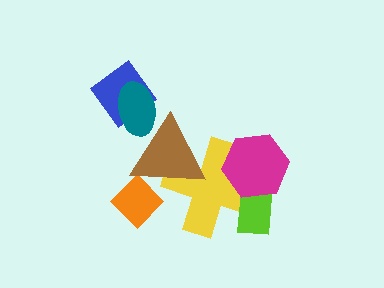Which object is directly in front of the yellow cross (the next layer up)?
The lime rectangle is directly in front of the yellow cross.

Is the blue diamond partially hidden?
Yes, it is partially covered by another shape.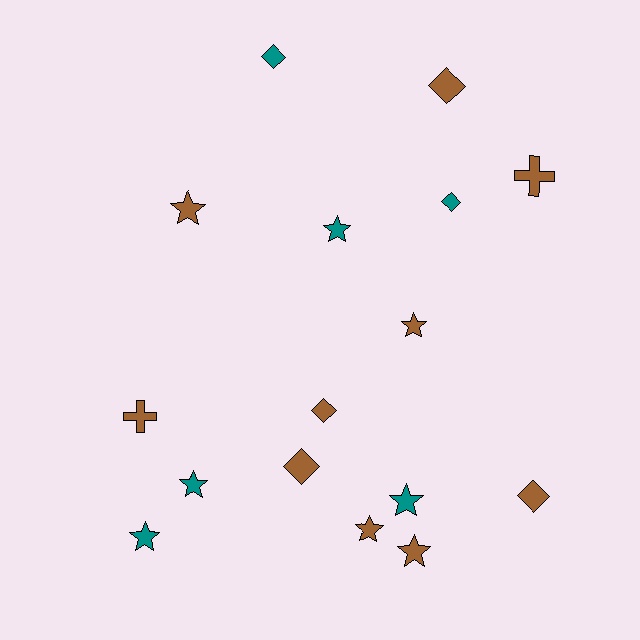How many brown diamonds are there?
There are 4 brown diamonds.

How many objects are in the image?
There are 16 objects.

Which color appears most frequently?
Brown, with 10 objects.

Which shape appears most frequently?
Star, with 8 objects.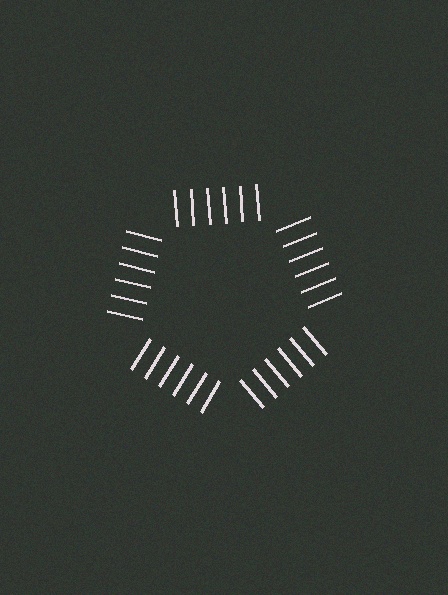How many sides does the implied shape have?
5 sides — the line-ends trace a pentagon.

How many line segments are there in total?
30 — 6 along each of the 5 edges.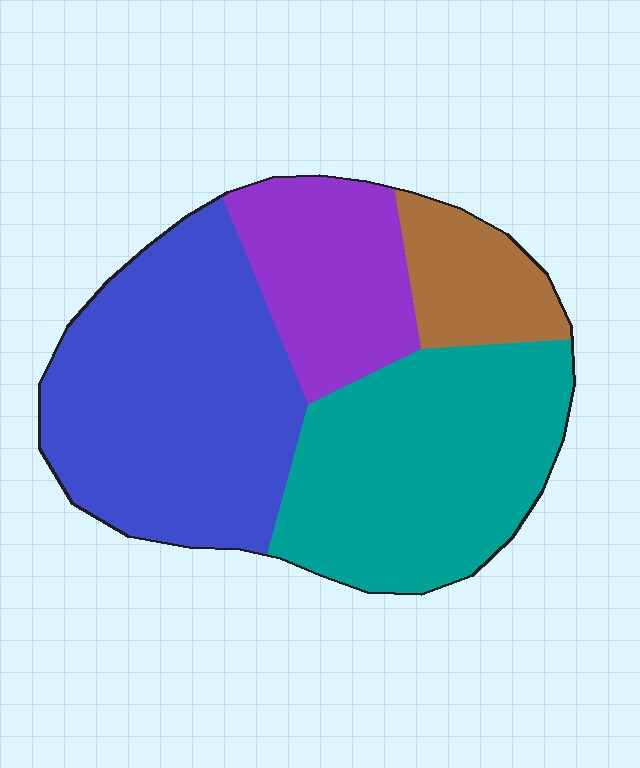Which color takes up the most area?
Blue, at roughly 40%.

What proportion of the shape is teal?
Teal takes up between a quarter and a half of the shape.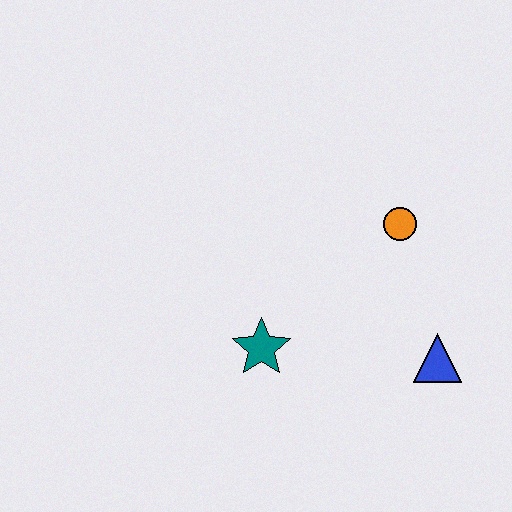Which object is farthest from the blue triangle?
The teal star is farthest from the blue triangle.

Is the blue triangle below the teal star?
Yes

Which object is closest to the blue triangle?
The orange circle is closest to the blue triangle.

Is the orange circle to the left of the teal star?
No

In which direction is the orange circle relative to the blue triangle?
The orange circle is above the blue triangle.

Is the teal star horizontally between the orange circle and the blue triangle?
No